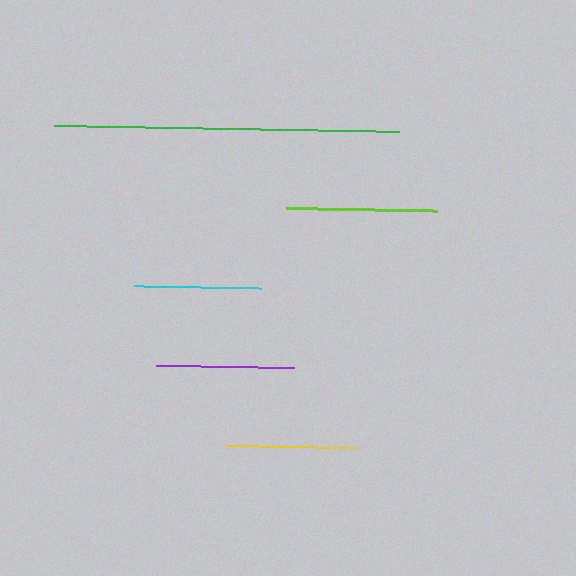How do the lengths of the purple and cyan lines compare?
The purple and cyan lines are approximately the same length.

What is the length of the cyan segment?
The cyan segment is approximately 127 pixels long.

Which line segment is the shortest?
The cyan line is the shortest at approximately 127 pixels.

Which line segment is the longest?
The green line is the longest at approximately 345 pixels.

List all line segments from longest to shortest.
From longest to shortest: green, lime, purple, yellow, cyan.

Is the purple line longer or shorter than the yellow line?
The purple line is longer than the yellow line.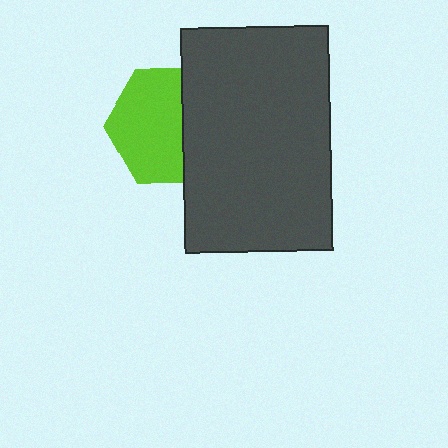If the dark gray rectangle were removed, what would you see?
You would see the complete lime hexagon.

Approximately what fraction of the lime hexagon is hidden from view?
Roughly 38% of the lime hexagon is hidden behind the dark gray rectangle.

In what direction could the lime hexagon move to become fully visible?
The lime hexagon could move left. That would shift it out from behind the dark gray rectangle entirely.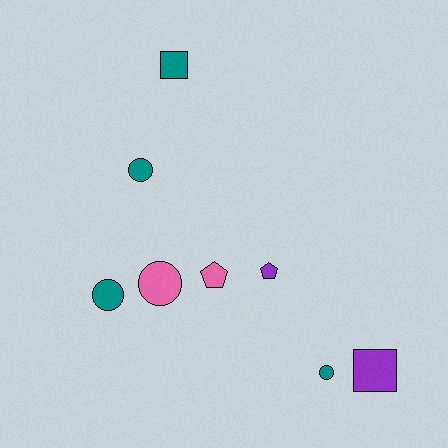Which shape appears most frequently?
Circle, with 4 objects.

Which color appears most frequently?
Teal, with 4 objects.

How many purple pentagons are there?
There is 1 purple pentagon.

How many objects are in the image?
There are 8 objects.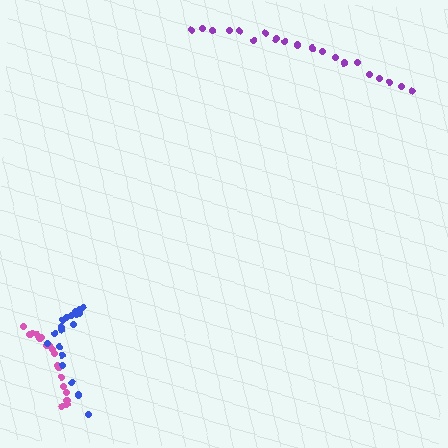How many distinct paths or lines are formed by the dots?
There are 3 distinct paths.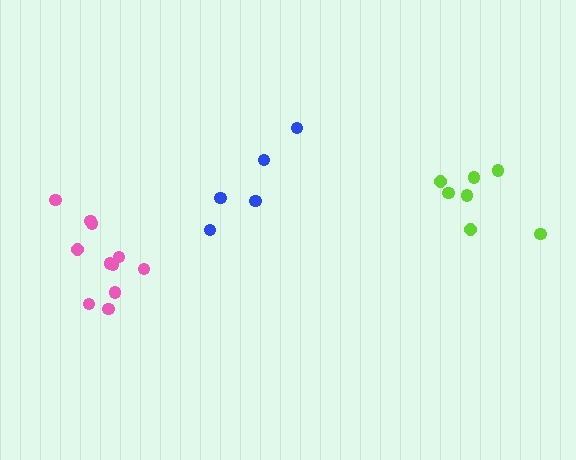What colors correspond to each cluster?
The clusters are colored: lime, pink, blue.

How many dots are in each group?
Group 1: 7 dots, Group 2: 11 dots, Group 3: 5 dots (23 total).